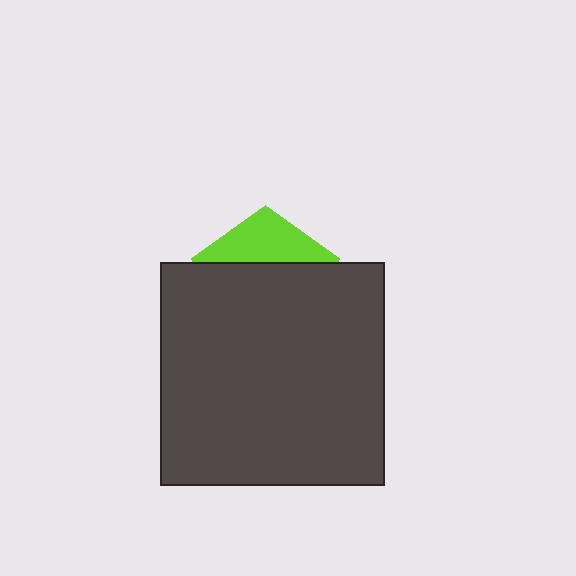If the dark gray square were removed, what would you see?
You would see the complete lime pentagon.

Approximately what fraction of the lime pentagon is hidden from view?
Roughly 69% of the lime pentagon is hidden behind the dark gray square.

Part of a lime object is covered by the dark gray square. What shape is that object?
It is a pentagon.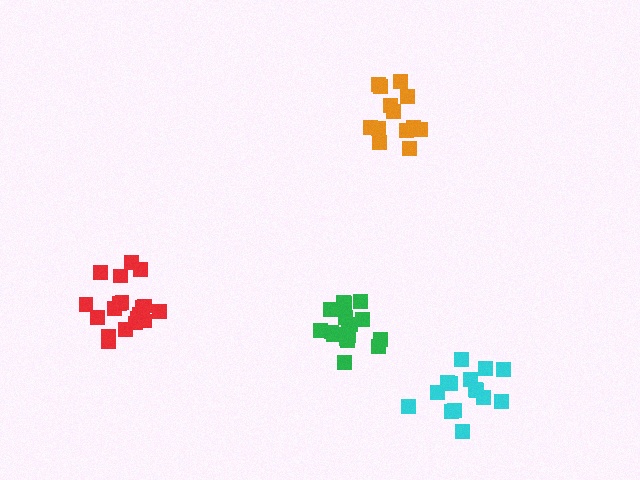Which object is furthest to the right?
The cyan cluster is rightmost.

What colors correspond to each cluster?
The clusters are colored: red, cyan, orange, green.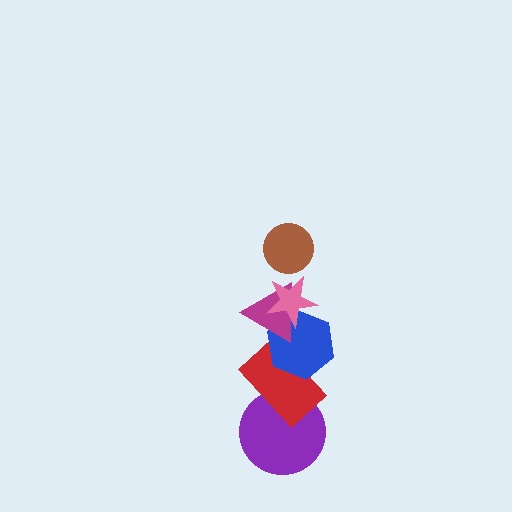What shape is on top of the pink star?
The brown circle is on top of the pink star.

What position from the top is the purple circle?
The purple circle is 6th from the top.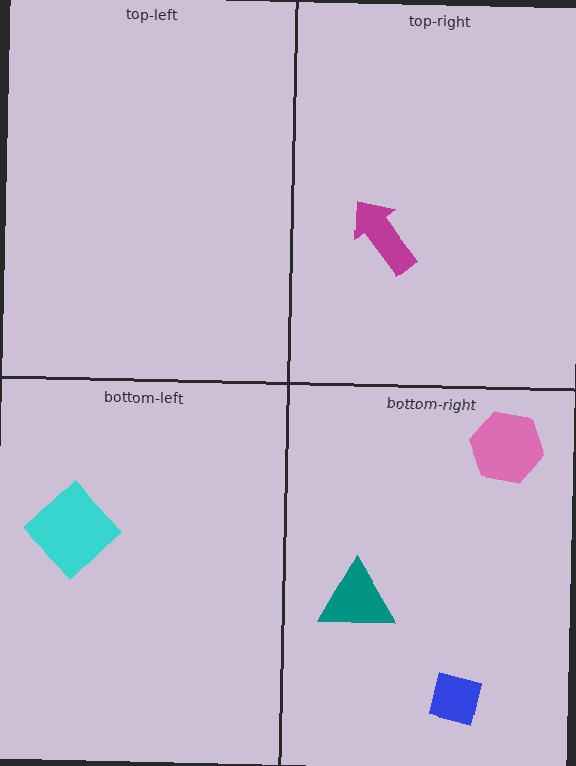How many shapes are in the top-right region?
1.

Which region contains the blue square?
The bottom-right region.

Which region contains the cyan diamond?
The bottom-left region.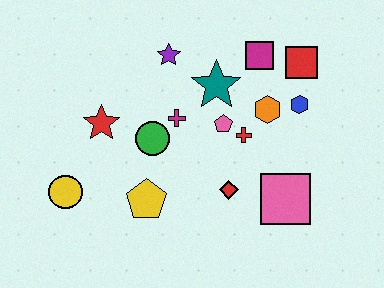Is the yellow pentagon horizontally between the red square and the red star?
Yes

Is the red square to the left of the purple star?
No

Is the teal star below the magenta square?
Yes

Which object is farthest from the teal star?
The yellow circle is farthest from the teal star.